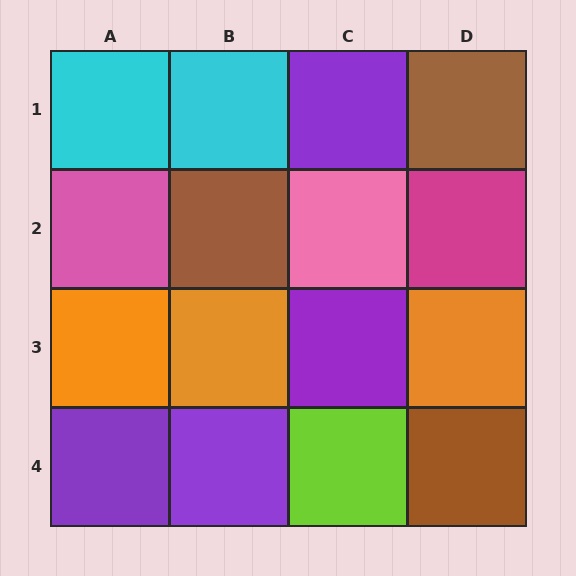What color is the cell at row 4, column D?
Brown.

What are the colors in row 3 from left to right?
Orange, orange, purple, orange.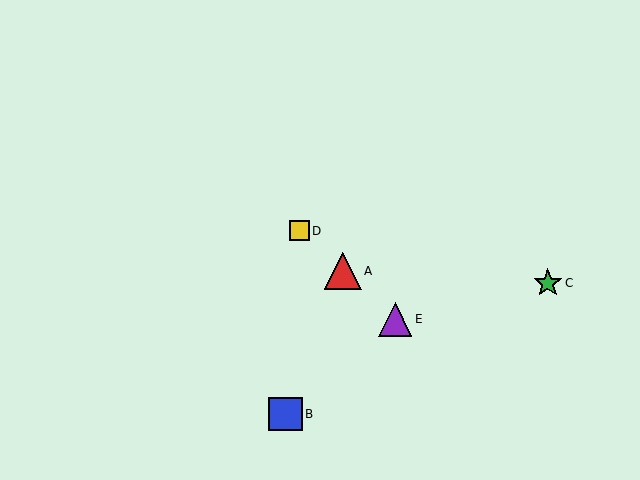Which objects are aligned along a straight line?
Objects A, D, E are aligned along a straight line.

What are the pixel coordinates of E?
Object E is at (395, 319).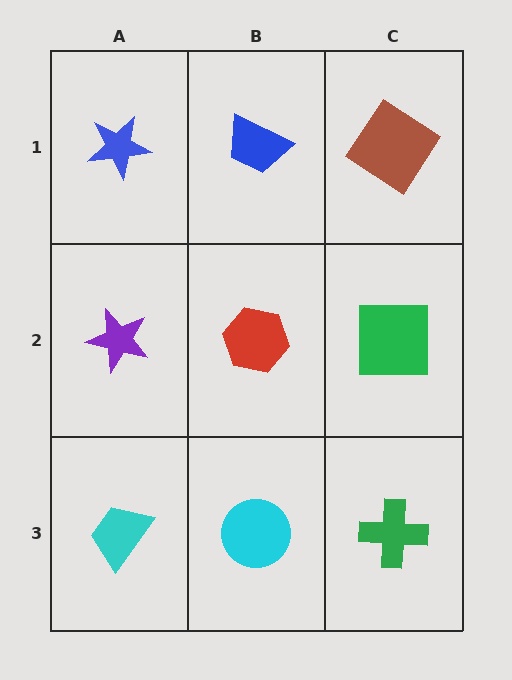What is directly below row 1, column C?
A green square.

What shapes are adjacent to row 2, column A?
A blue star (row 1, column A), a cyan trapezoid (row 3, column A), a red hexagon (row 2, column B).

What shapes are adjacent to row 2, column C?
A brown diamond (row 1, column C), a green cross (row 3, column C), a red hexagon (row 2, column B).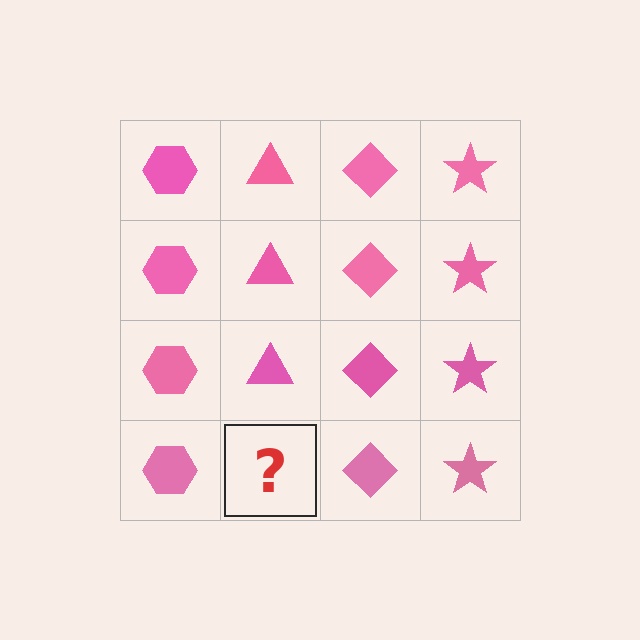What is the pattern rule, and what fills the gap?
The rule is that each column has a consistent shape. The gap should be filled with a pink triangle.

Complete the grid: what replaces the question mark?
The question mark should be replaced with a pink triangle.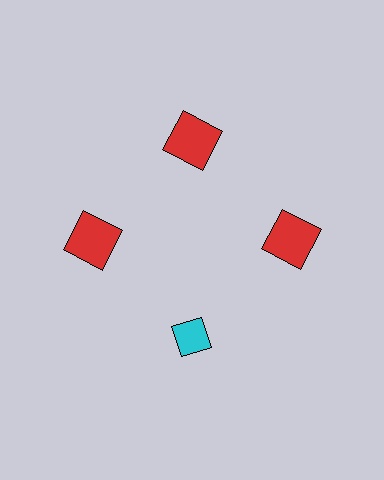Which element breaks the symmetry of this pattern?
The cyan diamond at roughly the 6 o'clock position breaks the symmetry. All other shapes are red squares.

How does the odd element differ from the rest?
It differs in both color (cyan instead of red) and shape (diamond instead of square).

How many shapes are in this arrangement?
There are 4 shapes arranged in a ring pattern.